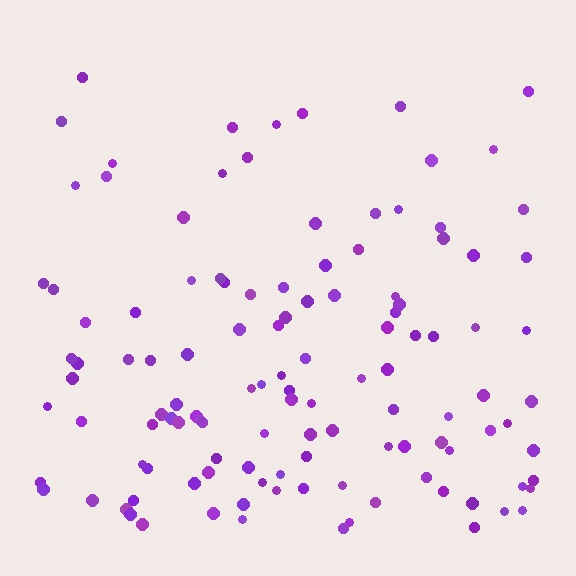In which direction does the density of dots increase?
From top to bottom, with the bottom side densest.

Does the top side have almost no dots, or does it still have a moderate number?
Still a moderate number, just noticeably fewer than the bottom.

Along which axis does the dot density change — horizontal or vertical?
Vertical.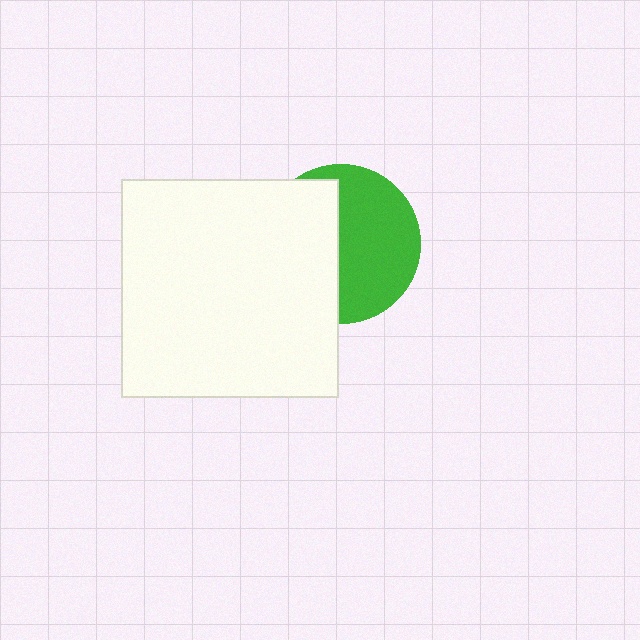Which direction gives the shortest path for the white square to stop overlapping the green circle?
Moving left gives the shortest separation.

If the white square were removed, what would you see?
You would see the complete green circle.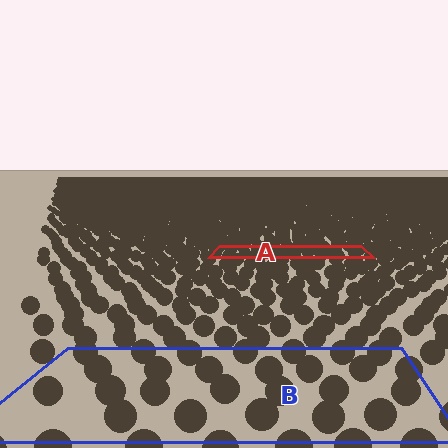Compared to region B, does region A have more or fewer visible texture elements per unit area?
Region A has more texture elements per unit area — they are packed more densely because it is farther away.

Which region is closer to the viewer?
Region B is closer. The texture elements there are larger and more spread out.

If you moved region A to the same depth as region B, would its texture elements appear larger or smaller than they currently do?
They would appear larger. At a closer depth, the same texture elements are projected at a bigger on-screen size.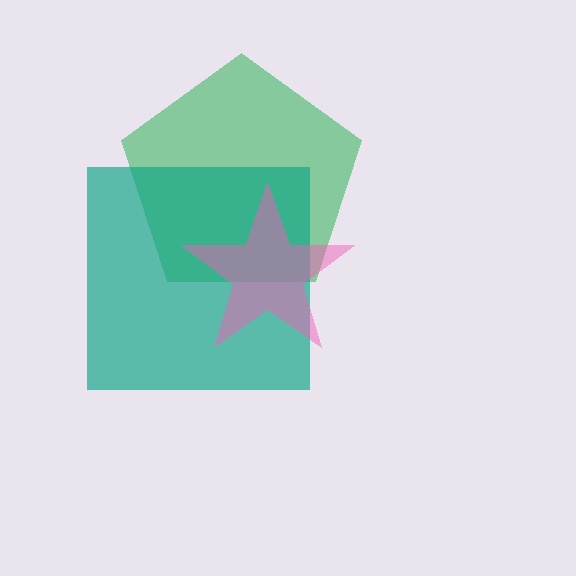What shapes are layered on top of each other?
The layered shapes are: a green pentagon, a teal square, a pink star.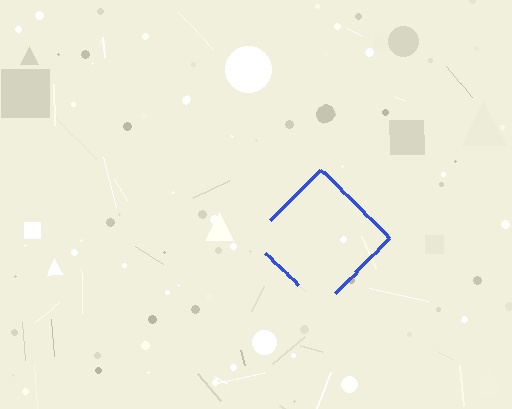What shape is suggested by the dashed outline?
The dashed outline suggests a diamond.